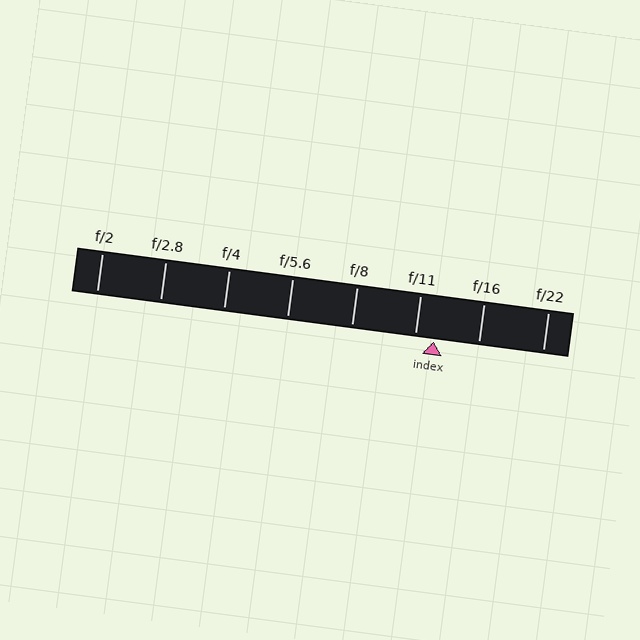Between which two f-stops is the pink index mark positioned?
The index mark is between f/11 and f/16.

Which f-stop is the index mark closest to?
The index mark is closest to f/11.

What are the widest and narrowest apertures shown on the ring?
The widest aperture shown is f/2 and the narrowest is f/22.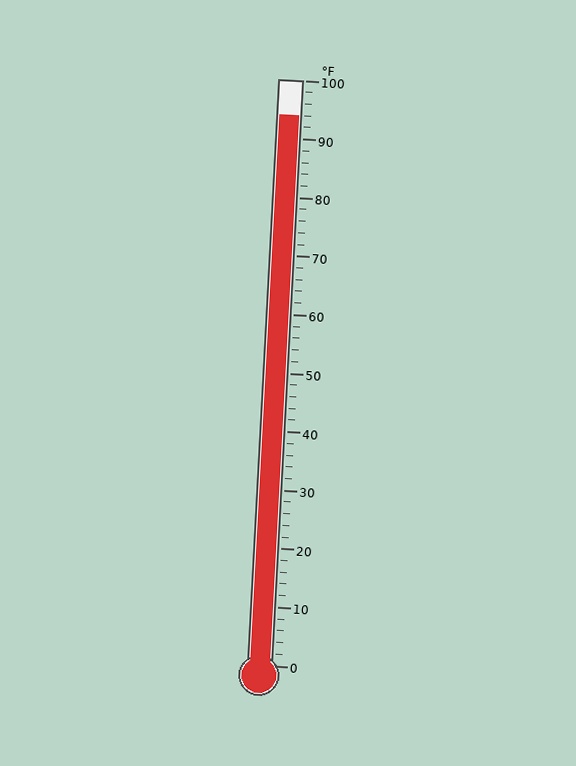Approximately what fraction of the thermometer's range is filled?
The thermometer is filled to approximately 95% of its range.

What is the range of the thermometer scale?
The thermometer scale ranges from 0°F to 100°F.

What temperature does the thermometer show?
The thermometer shows approximately 94°F.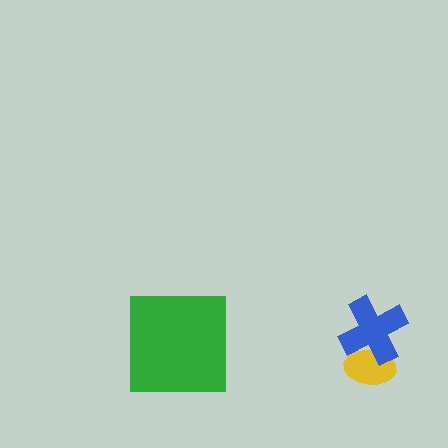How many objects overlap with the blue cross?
1 object overlaps with the blue cross.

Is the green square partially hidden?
No, no other shape covers it.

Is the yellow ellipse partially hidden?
Yes, it is partially covered by another shape.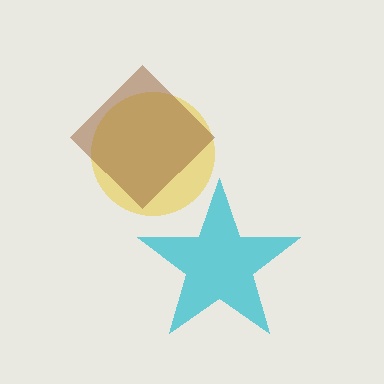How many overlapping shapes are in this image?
There are 3 overlapping shapes in the image.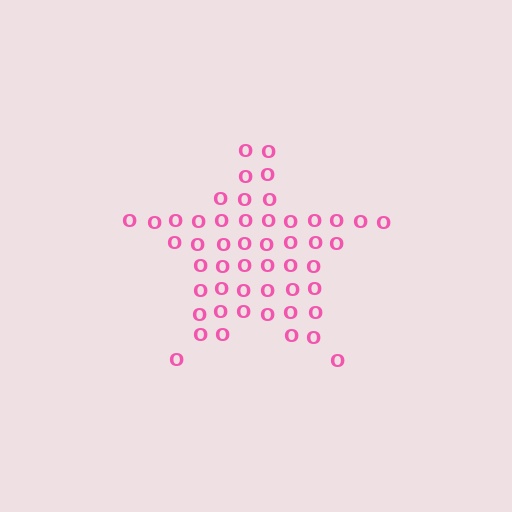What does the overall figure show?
The overall figure shows a star.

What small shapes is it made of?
It is made of small letter O's.